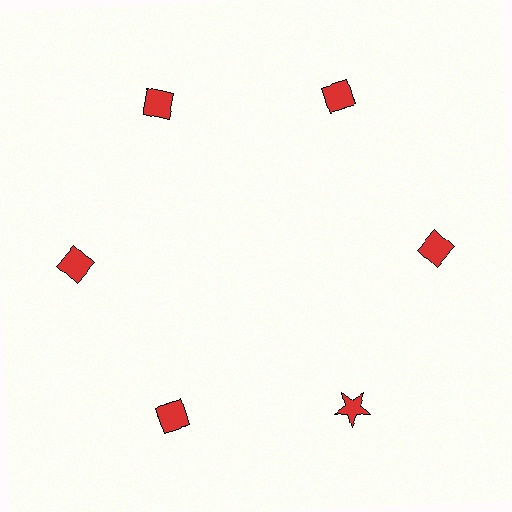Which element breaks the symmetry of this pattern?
The red star at roughly the 5 o'clock position breaks the symmetry. All other shapes are red diamonds.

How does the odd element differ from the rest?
It has a different shape: star instead of diamond.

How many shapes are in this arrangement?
There are 6 shapes arranged in a ring pattern.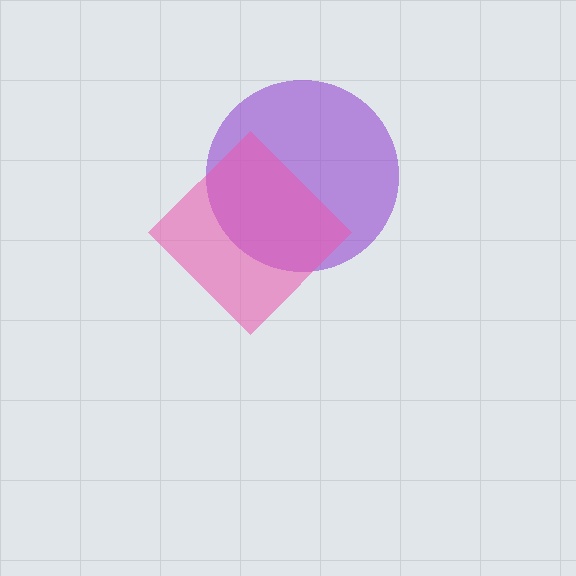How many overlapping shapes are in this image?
There are 2 overlapping shapes in the image.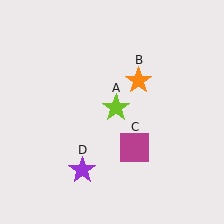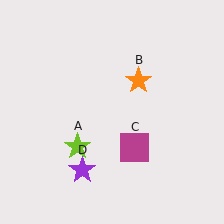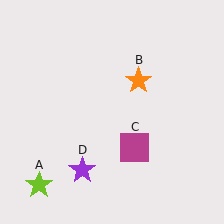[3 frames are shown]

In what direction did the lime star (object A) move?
The lime star (object A) moved down and to the left.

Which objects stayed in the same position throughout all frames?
Orange star (object B) and magenta square (object C) and purple star (object D) remained stationary.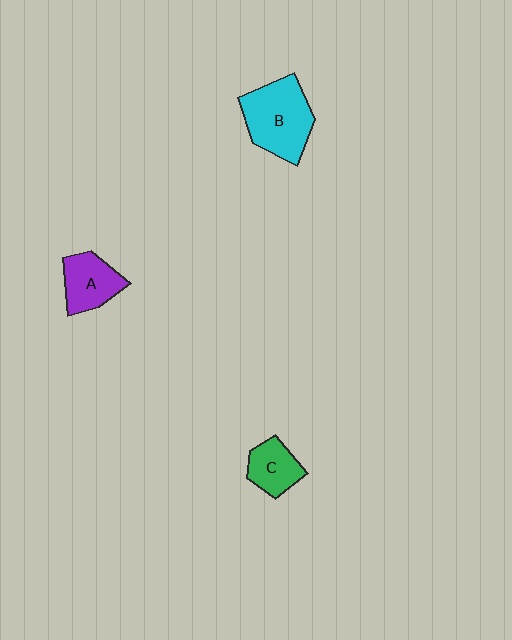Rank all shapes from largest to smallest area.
From largest to smallest: B (cyan), A (purple), C (green).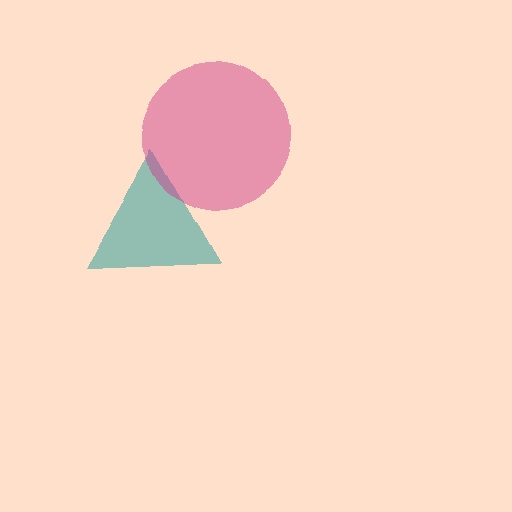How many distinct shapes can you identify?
There are 2 distinct shapes: a teal triangle, a magenta circle.